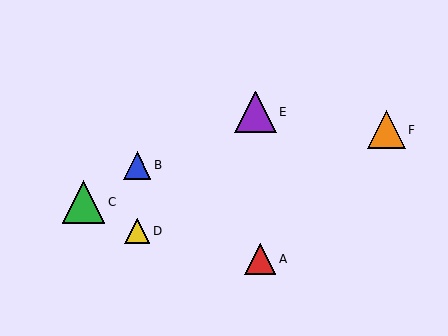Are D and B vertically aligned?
Yes, both are at x≈137.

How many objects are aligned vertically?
2 objects (B, D) are aligned vertically.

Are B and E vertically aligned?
No, B is at x≈137 and E is at x≈256.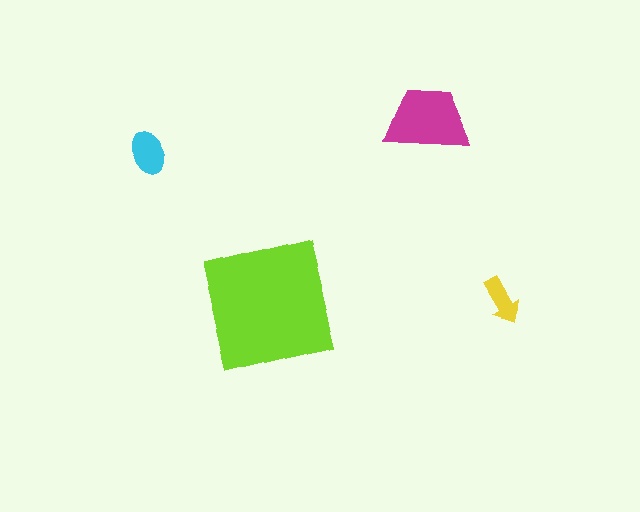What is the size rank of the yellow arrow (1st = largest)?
4th.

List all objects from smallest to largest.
The yellow arrow, the cyan ellipse, the magenta trapezoid, the lime square.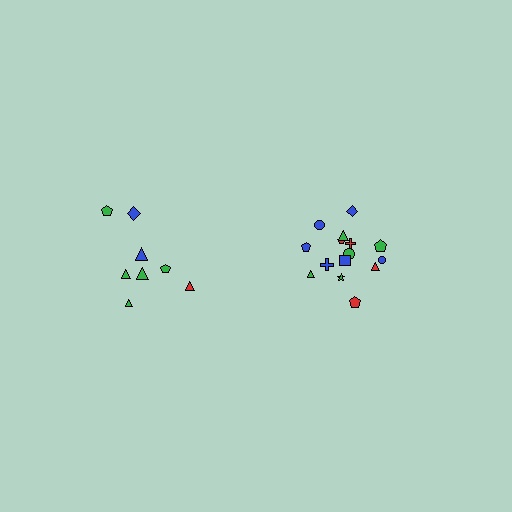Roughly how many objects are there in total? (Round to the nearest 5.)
Roughly 25 objects in total.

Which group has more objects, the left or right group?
The right group.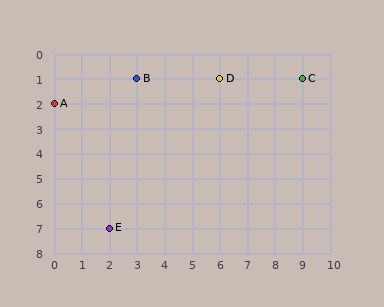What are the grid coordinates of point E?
Point E is at grid coordinates (2, 7).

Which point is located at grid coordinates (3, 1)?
Point B is at (3, 1).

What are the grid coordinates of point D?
Point D is at grid coordinates (6, 1).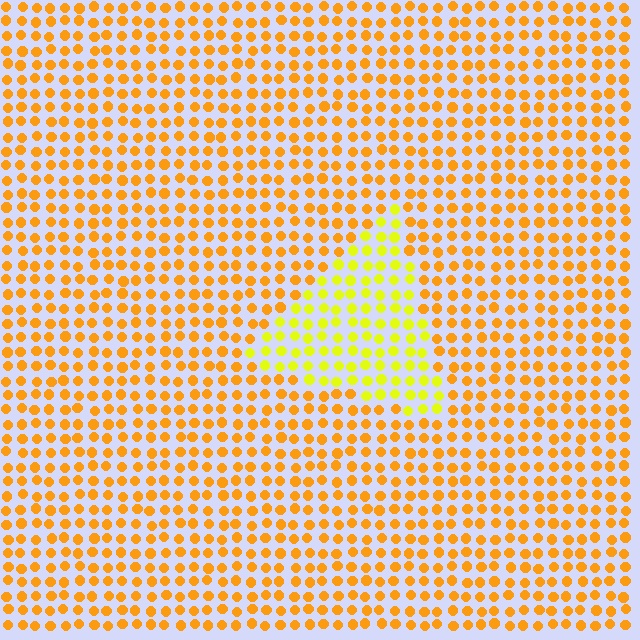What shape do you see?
I see a triangle.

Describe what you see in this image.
The image is filled with small orange elements in a uniform arrangement. A triangle-shaped region is visible where the elements are tinted to a slightly different hue, forming a subtle color boundary.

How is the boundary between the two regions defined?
The boundary is defined purely by a slight shift in hue (about 31 degrees). Spacing, size, and orientation are identical on both sides.